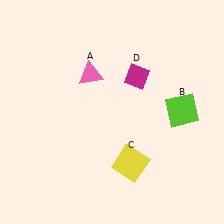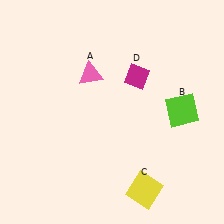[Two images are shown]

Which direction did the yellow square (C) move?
The yellow square (C) moved down.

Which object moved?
The yellow square (C) moved down.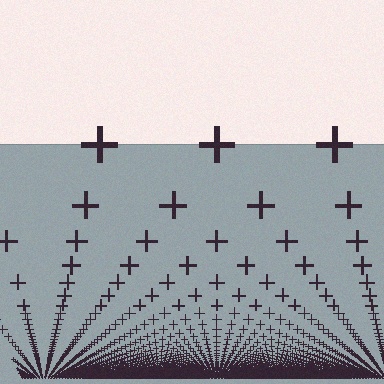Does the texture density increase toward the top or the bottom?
Density increases toward the bottom.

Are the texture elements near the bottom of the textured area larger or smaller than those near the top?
Smaller. The gradient is inverted — elements near the bottom are smaller and denser.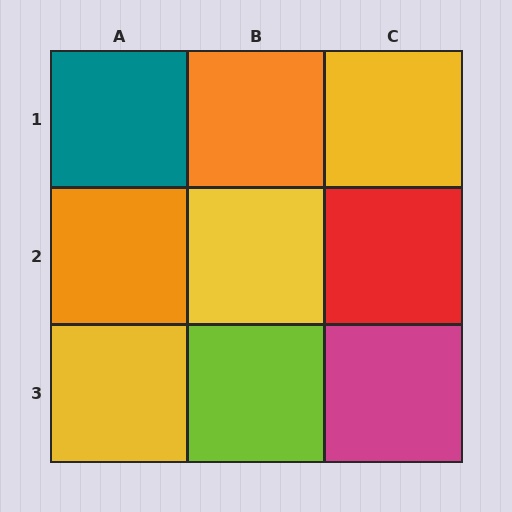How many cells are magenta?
1 cell is magenta.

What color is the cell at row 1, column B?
Orange.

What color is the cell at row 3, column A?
Yellow.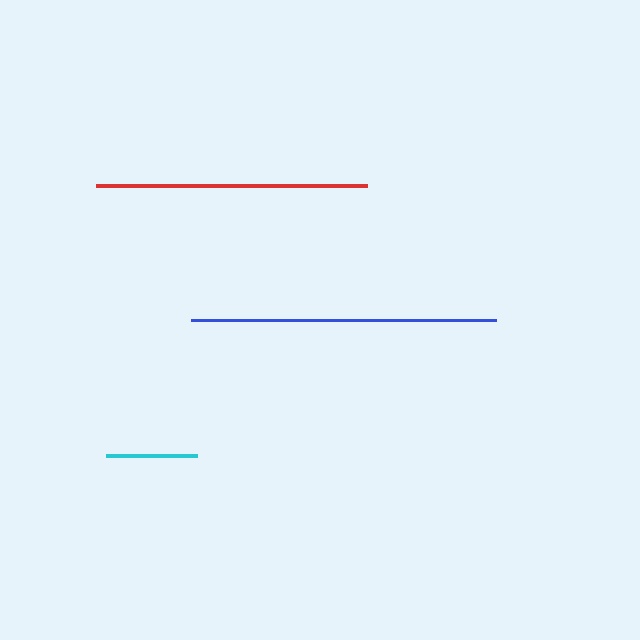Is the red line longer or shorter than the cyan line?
The red line is longer than the cyan line.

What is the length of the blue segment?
The blue segment is approximately 305 pixels long.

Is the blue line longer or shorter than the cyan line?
The blue line is longer than the cyan line.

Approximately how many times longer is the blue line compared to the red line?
The blue line is approximately 1.1 times the length of the red line.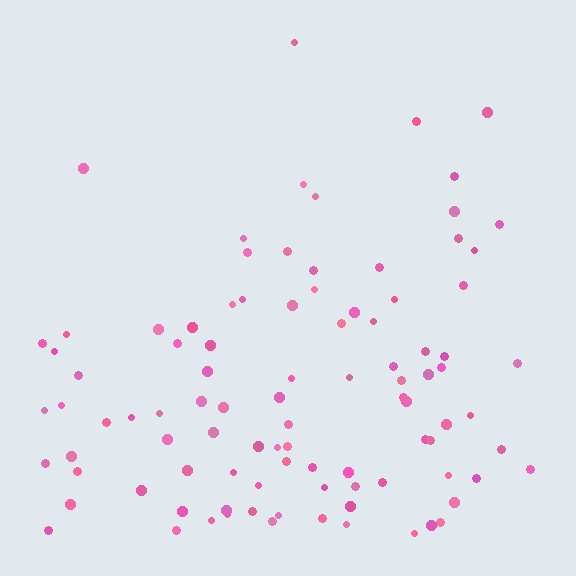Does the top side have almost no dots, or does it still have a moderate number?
Still a moderate number, just noticeably fewer than the bottom.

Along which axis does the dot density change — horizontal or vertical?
Vertical.